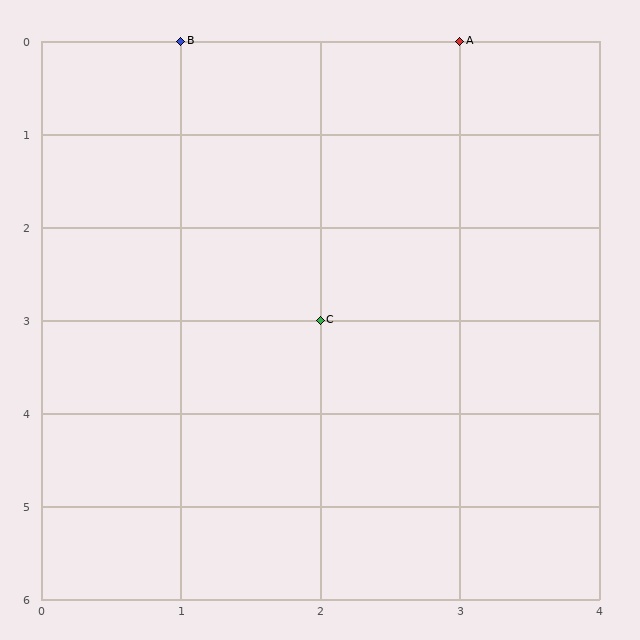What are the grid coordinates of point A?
Point A is at grid coordinates (3, 0).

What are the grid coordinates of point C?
Point C is at grid coordinates (2, 3).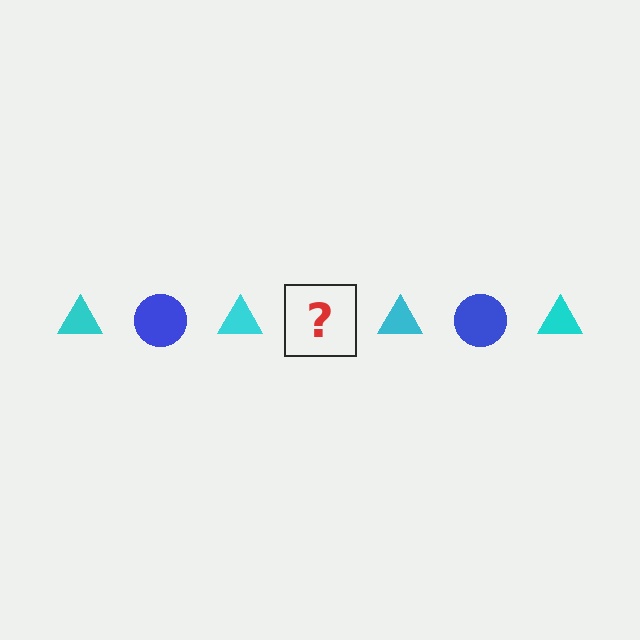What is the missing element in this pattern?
The missing element is a blue circle.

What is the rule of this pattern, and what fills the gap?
The rule is that the pattern alternates between cyan triangle and blue circle. The gap should be filled with a blue circle.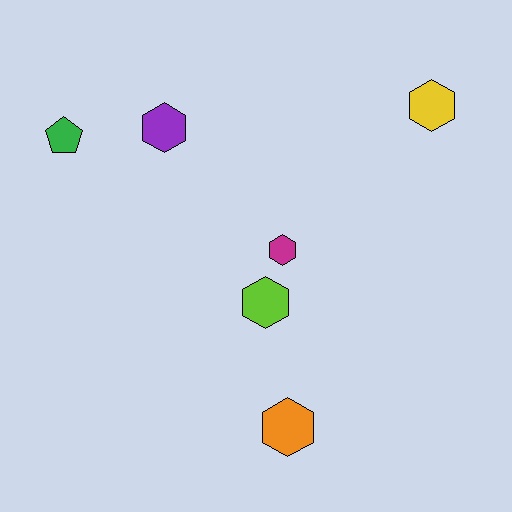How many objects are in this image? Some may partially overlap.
There are 6 objects.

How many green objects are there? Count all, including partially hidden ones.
There is 1 green object.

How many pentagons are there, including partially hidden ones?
There is 1 pentagon.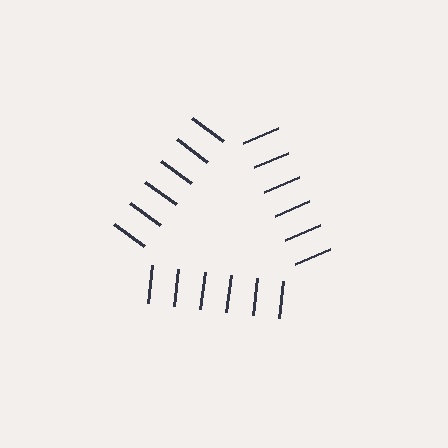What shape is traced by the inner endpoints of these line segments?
An illusory triangle — the line segments terminate on its edges but no continuous stroke is drawn.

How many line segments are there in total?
18 — 6 along each of the 3 edges.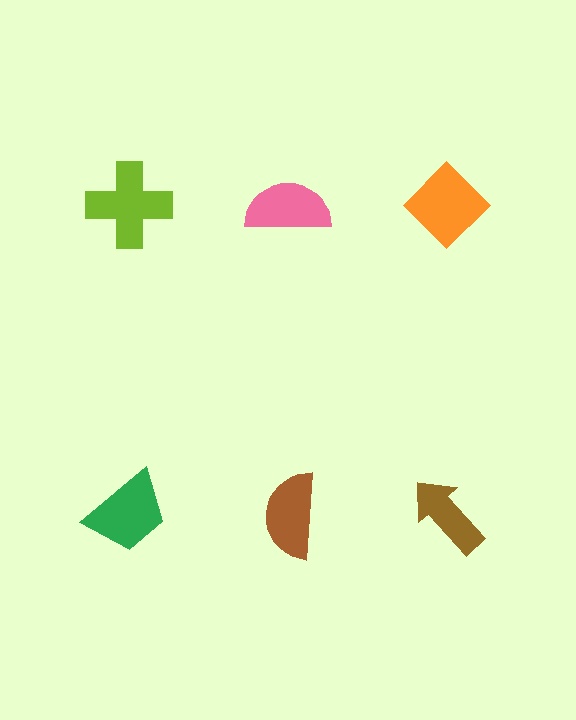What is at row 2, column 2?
A brown semicircle.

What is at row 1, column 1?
A lime cross.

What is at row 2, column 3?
A brown arrow.